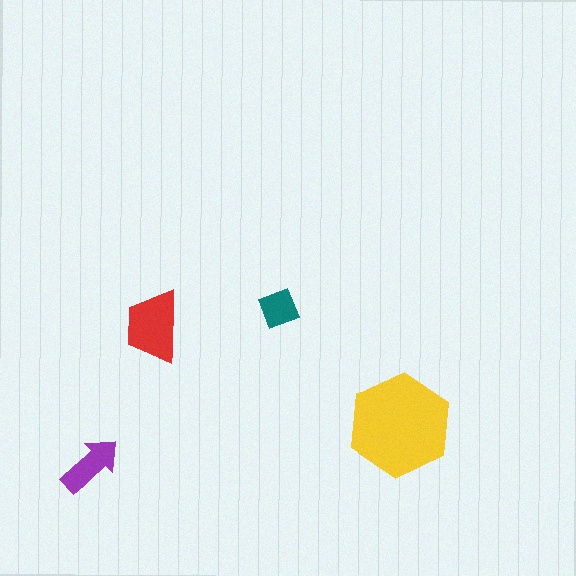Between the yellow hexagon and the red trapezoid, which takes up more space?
The yellow hexagon.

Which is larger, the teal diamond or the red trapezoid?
The red trapezoid.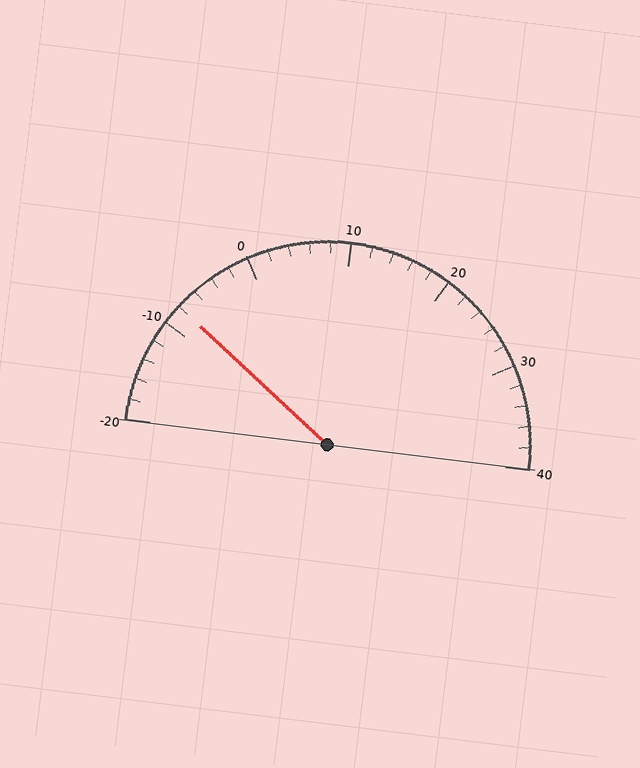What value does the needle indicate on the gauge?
The needle indicates approximately -8.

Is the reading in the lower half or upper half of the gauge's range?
The reading is in the lower half of the range (-20 to 40).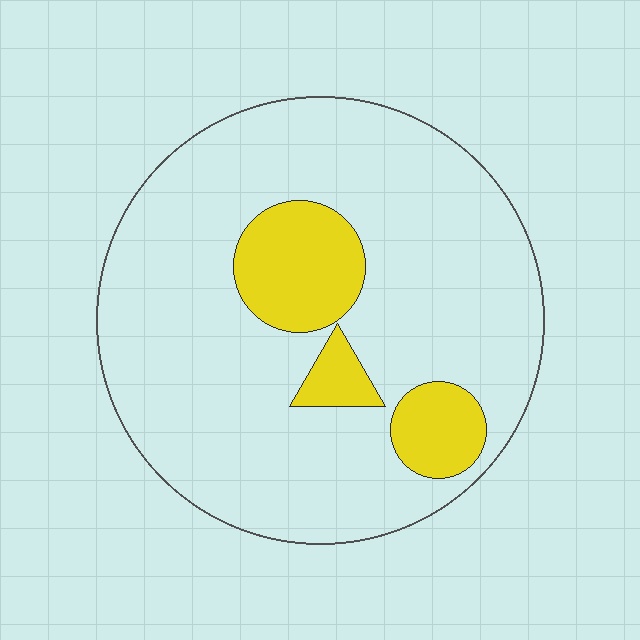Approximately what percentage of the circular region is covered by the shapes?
Approximately 15%.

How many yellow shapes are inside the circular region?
3.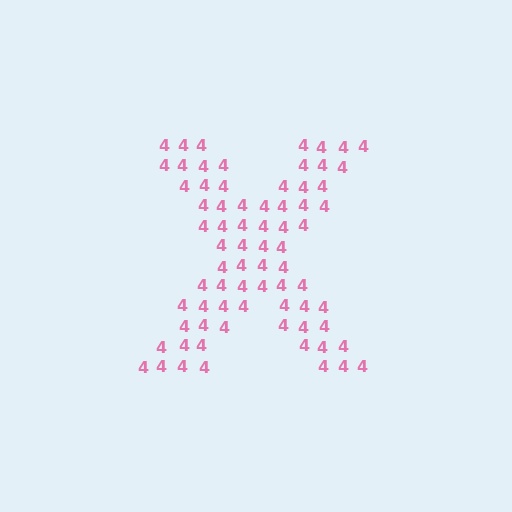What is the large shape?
The large shape is the letter X.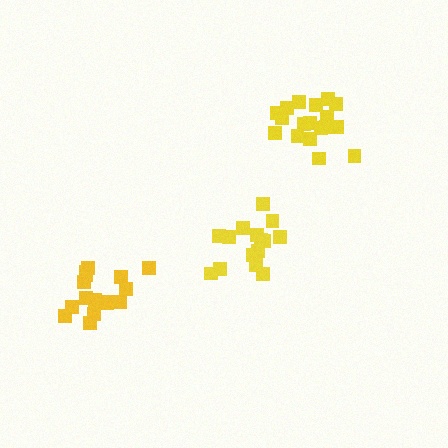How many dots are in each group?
Group 1: 15 dots, Group 2: 18 dots, Group 3: 16 dots (49 total).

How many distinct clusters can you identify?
There are 3 distinct clusters.